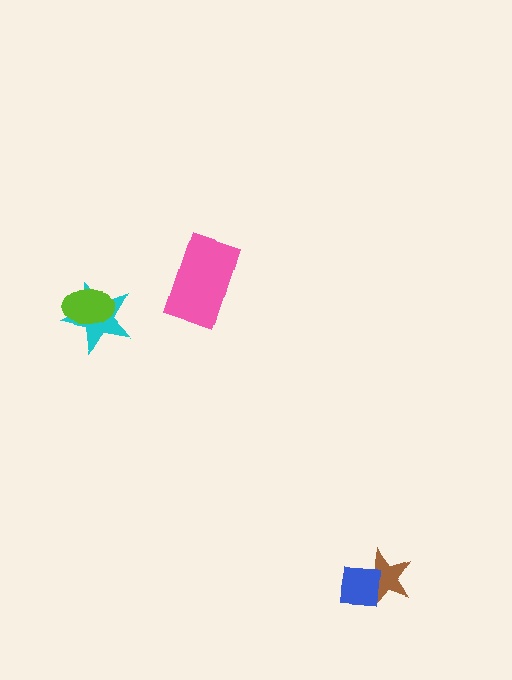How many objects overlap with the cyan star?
1 object overlaps with the cyan star.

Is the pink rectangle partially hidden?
No, no other shape covers it.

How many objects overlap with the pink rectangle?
0 objects overlap with the pink rectangle.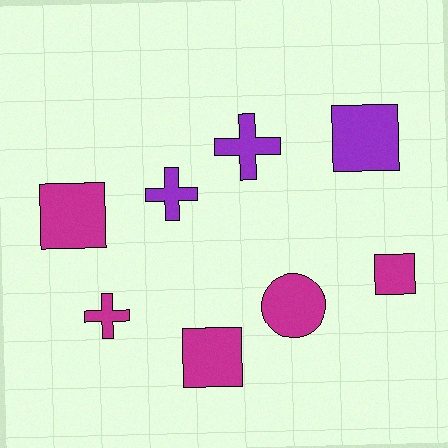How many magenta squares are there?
There are 3 magenta squares.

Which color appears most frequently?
Magenta, with 5 objects.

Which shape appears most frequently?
Square, with 4 objects.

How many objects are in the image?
There are 8 objects.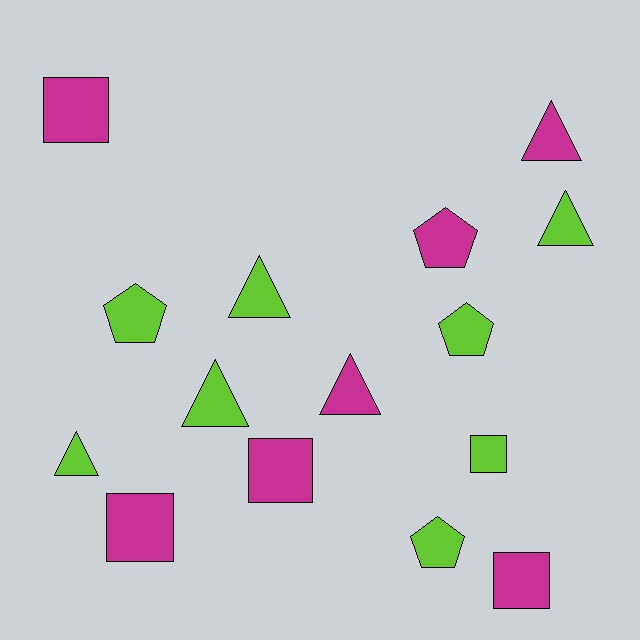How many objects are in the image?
There are 15 objects.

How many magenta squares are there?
There are 4 magenta squares.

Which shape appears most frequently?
Triangle, with 6 objects.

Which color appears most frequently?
Lime, with 8 objects.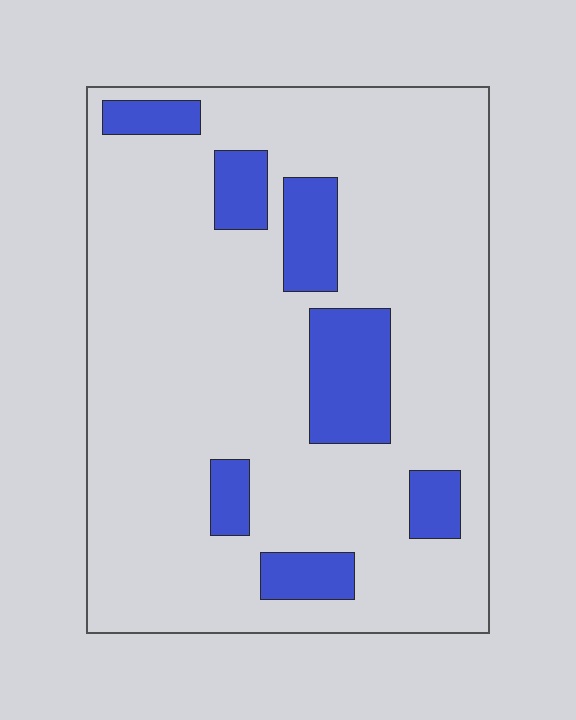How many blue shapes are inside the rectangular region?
7.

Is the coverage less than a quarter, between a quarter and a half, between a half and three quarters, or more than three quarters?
Less than a quarter.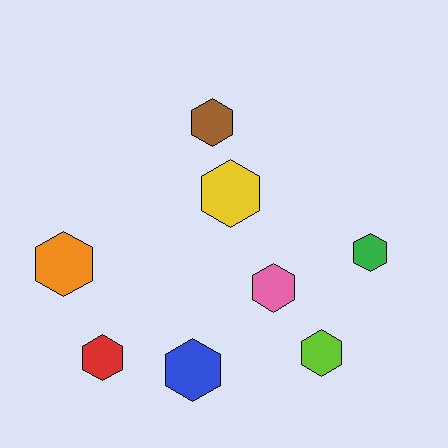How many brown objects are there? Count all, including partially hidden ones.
There is 1 brown object.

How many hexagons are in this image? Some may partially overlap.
There are 8 hexagons.